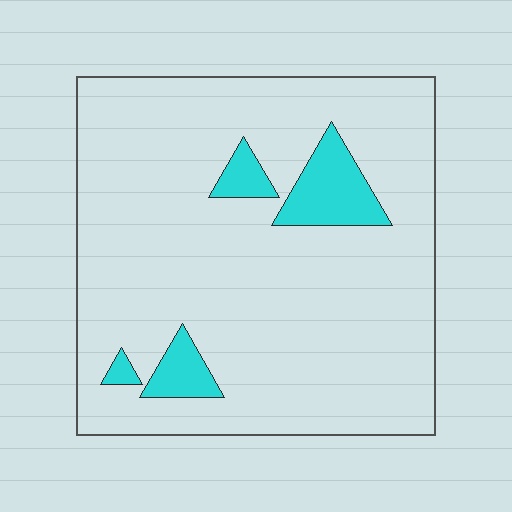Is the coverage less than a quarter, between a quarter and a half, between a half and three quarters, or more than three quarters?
Less than a quarter.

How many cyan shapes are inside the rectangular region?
4.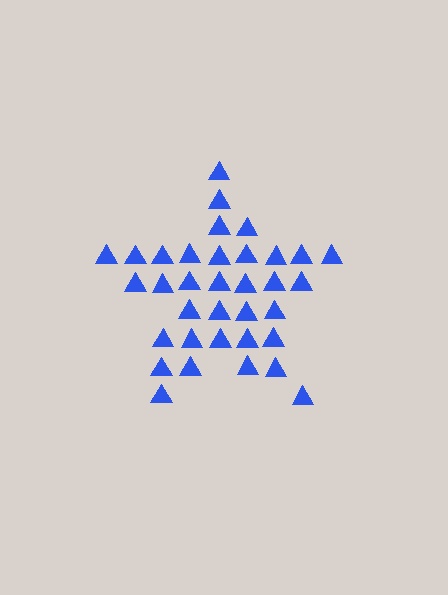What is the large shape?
The large shape is a star.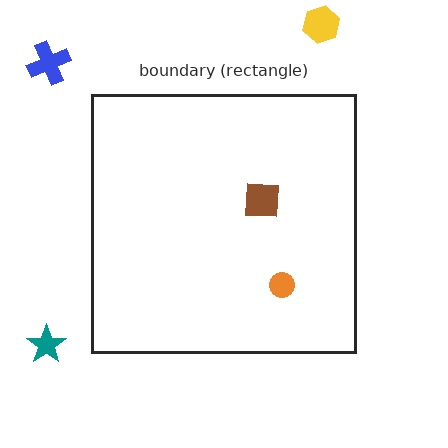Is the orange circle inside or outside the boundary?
Inside.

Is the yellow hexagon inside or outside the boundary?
Outside.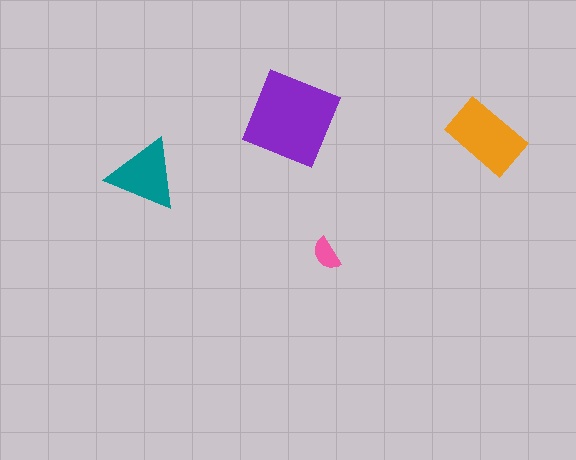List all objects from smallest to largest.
The pink semicircle, the teal triangle, the orange rectangle, the purple square.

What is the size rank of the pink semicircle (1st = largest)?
4th.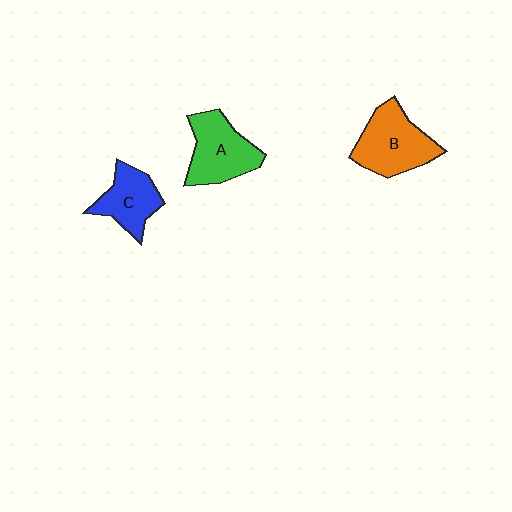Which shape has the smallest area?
Shape C (blue).